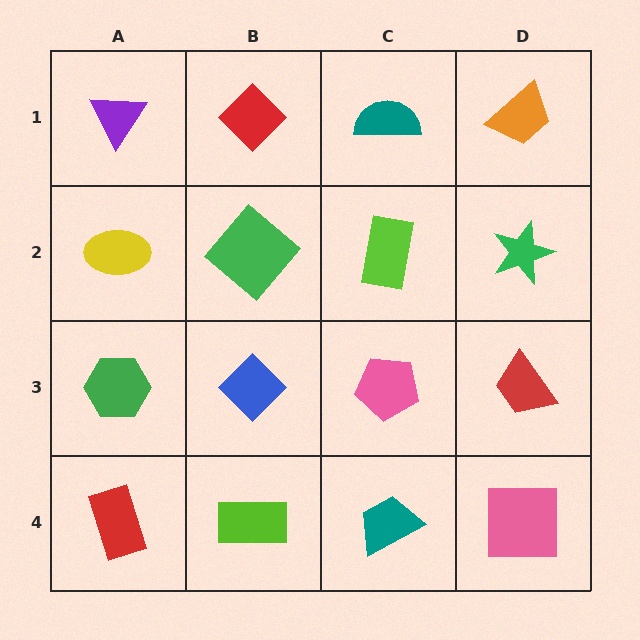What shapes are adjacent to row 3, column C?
A lime rectangle (row 2, column C), a teal trapezoid (row 4, column C), a blue diamond (row 3, column B), a red trapezoid (row 3, column D).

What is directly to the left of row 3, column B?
A green hexagon.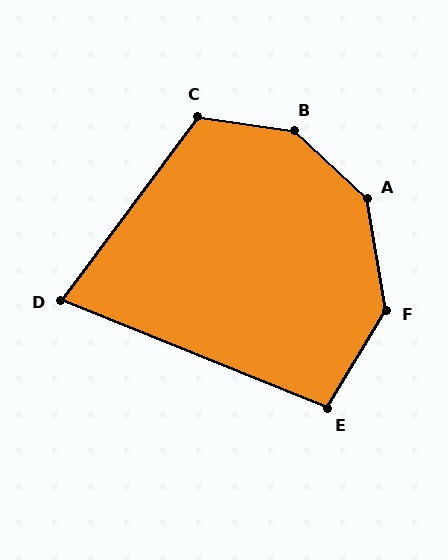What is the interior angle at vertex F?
Approximately 140 degrees (obtuse).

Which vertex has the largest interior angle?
B, at approximately 145 degrees.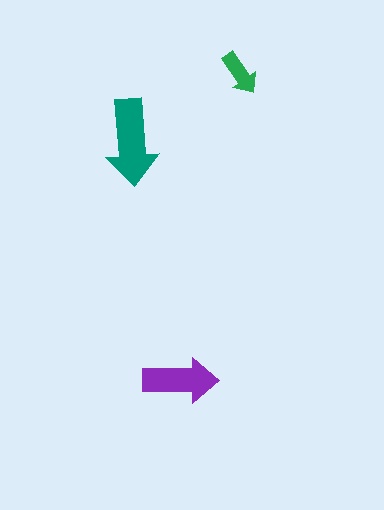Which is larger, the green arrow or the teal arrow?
The teal one.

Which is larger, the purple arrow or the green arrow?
The purple one.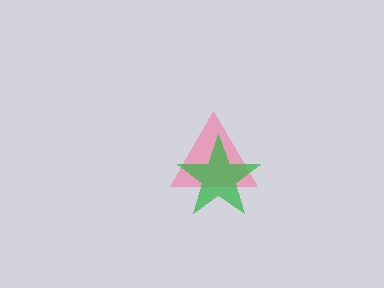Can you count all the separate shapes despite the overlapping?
Yes, there are 2 separate shapes.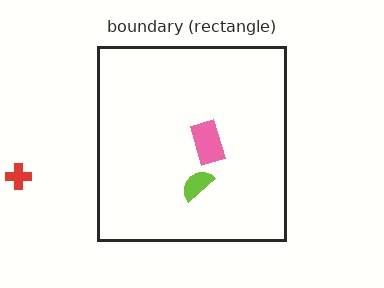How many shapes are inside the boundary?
2 inside, 1 outside.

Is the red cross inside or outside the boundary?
Outside.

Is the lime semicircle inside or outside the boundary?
Inside.